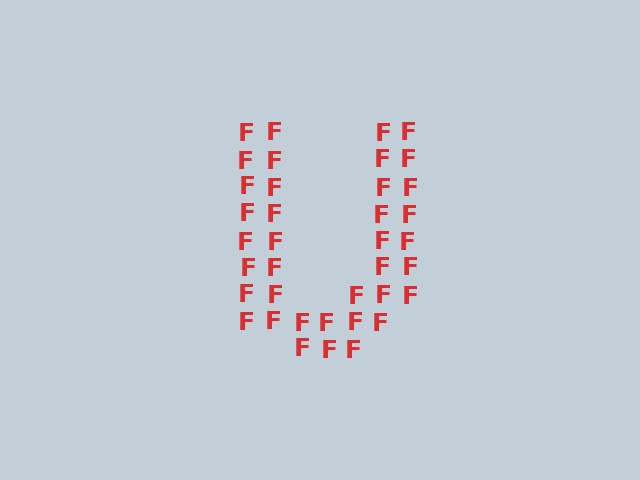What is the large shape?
The large shape is the letter U.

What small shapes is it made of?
It is made of small letter F's.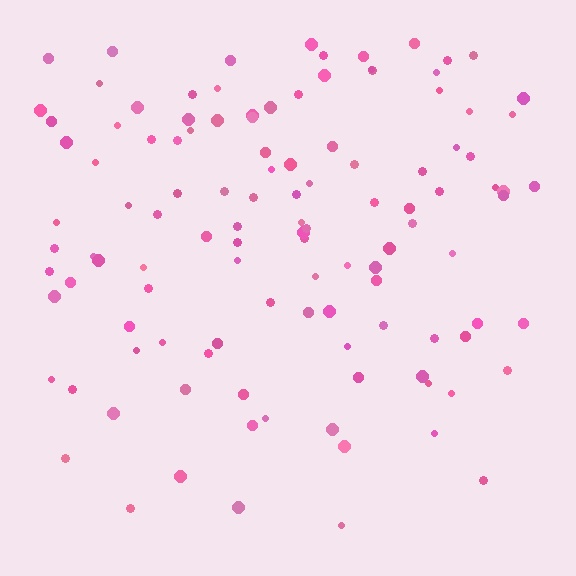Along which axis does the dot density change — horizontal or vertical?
Vertical.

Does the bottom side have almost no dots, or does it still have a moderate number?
Still a moderate number, just noticeably fewer than the top.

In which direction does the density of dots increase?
From bottom to top, with the top side densest.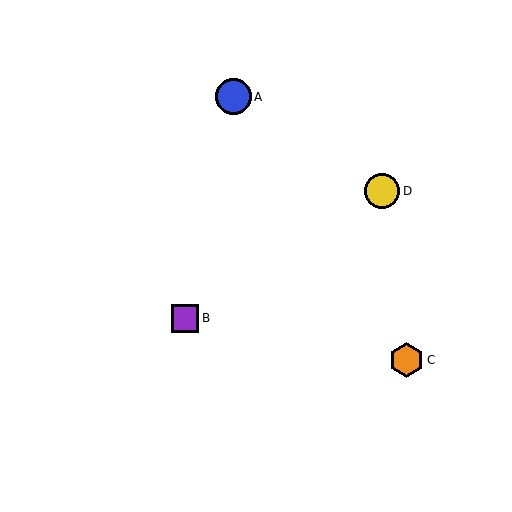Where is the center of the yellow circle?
The center of the yellow circle is at (382, 191).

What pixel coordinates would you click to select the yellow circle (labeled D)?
Click at (382, 191) to select the yellow circle D.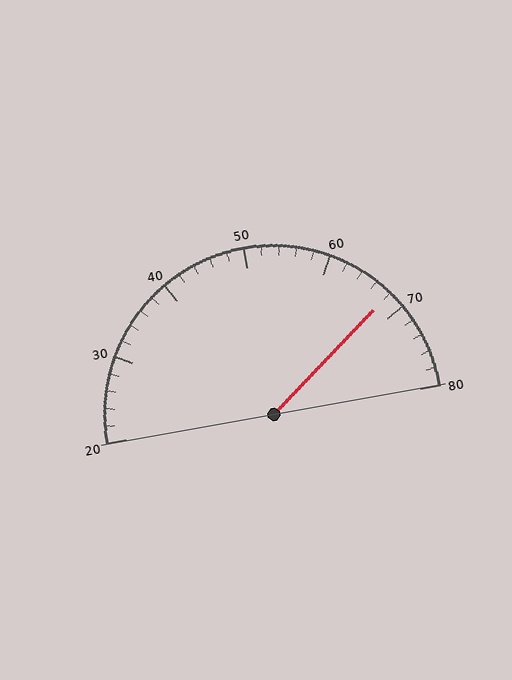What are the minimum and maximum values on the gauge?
The gauge ranges from 20 to 80.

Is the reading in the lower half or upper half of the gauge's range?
The reading is in the upper half of the range (20 to 80).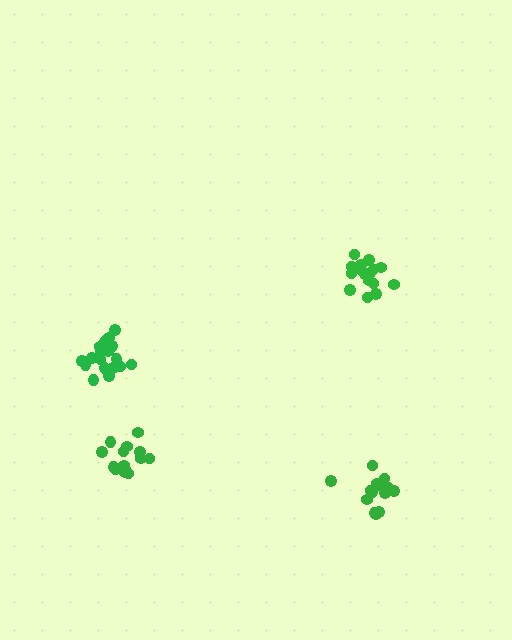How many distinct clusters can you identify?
There are 4 distinct clusters.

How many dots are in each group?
Group 1: 17 dots, Group 2: 19 dots, Group 3: 14 dots, Group 4: 14 dots (64 total).